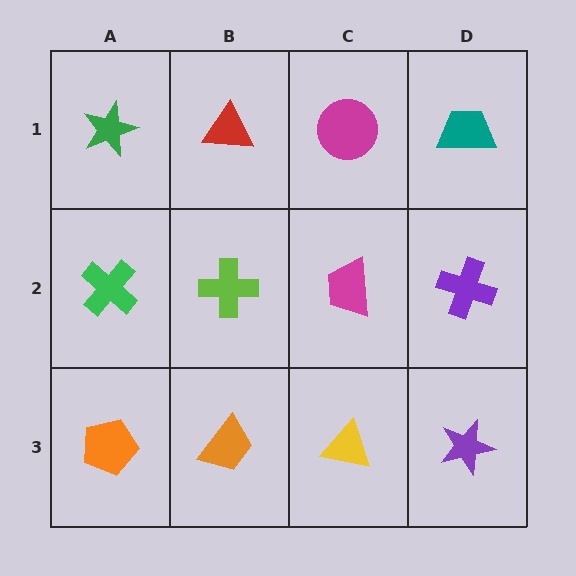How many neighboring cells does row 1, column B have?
3.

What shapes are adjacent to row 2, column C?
A magenta circle (row 1, column C), a yellow triangle (row 3, column C), a lime cross (row 2, column B), a purple cross (row 2, column D).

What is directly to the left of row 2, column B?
A green cross.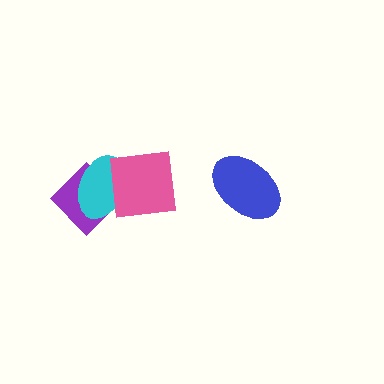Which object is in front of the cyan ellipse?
The pink square is in front of the cyan ellipse.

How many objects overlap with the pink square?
2 objects overlap with the pink square.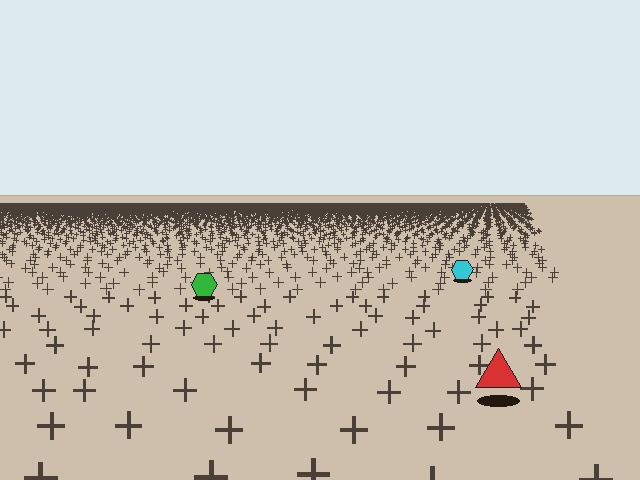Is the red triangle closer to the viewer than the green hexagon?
Yes. The red triangle is closer — you can tell from the texture gradient: the ground texture is coarser near it.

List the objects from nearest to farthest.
From nearest to farthest: the red triangle, the green hexagon, the cyan hexagon.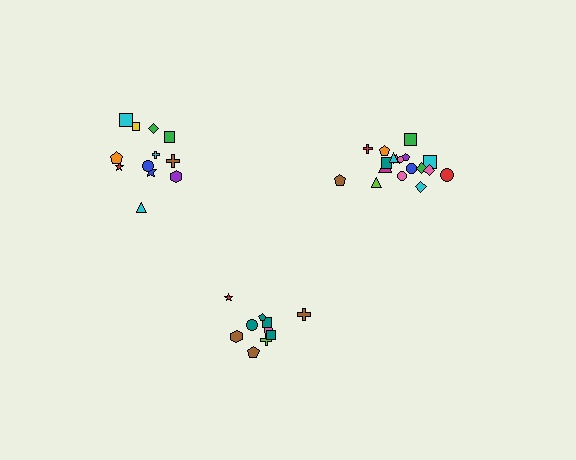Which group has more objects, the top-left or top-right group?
The top-right group.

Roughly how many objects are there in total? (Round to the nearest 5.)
Roughly 40 objects in total.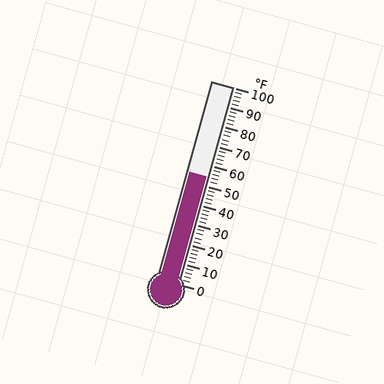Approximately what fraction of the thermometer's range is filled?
The thermometer is filled to approximately 55% of its range.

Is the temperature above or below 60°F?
The temperature is below 60°F.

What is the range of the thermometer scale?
The thermometer scale ranges from 0°F to 100°F.